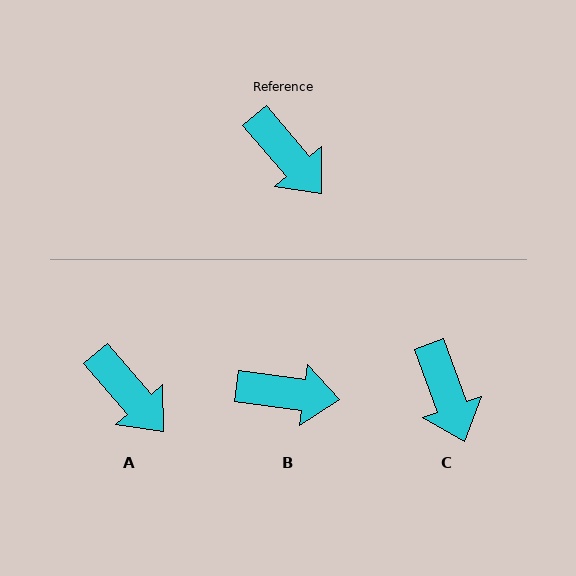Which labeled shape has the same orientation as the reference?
A.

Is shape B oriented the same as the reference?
No, it is off by about 42 degrees.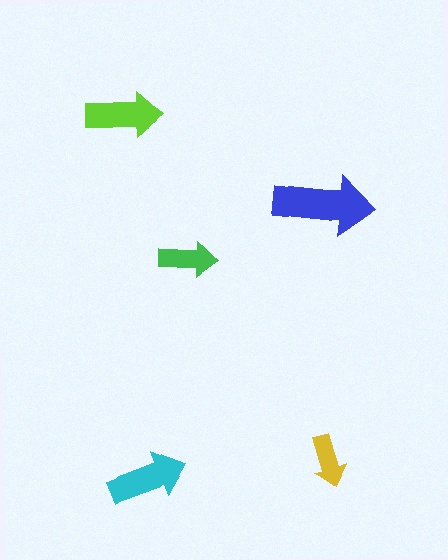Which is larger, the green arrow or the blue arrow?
The blue one.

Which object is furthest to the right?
The blue arrow is rightmost.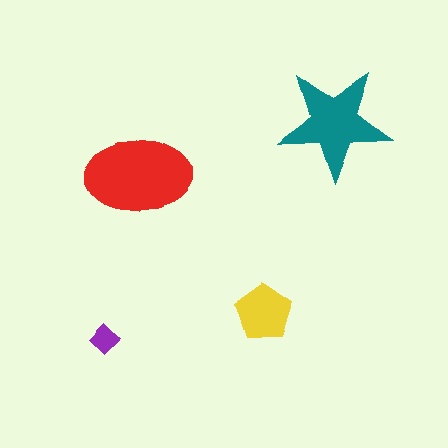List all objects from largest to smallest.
The red ellipse, the teal star, the yellow pentagon, the purple diamond.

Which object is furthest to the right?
The teal star is rightmost.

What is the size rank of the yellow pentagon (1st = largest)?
3rd.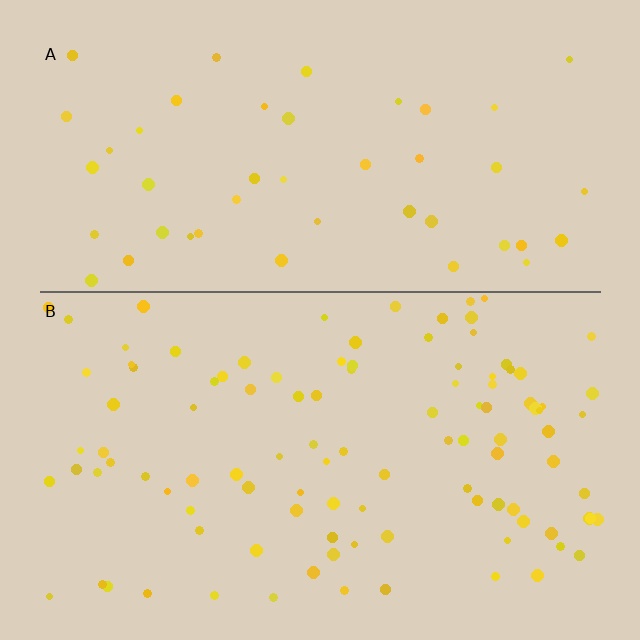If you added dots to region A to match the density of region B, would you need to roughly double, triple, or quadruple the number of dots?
Approximately double.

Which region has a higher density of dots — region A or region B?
B (the bottom).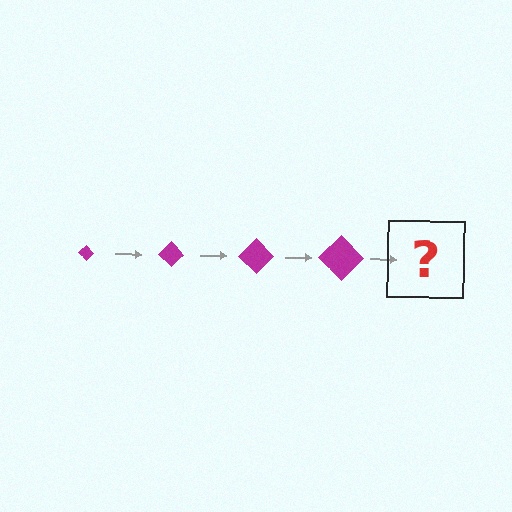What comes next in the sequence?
The next element should be a magenta diamond, larger than the previous one.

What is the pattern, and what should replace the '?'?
The pattern is that the diamond gets progressively larger each step. The '?' should be a magenta diamond, larger than the previous one.